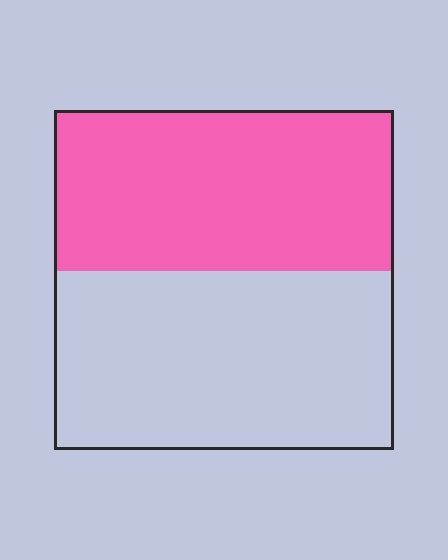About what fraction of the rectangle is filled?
About one half (1/2).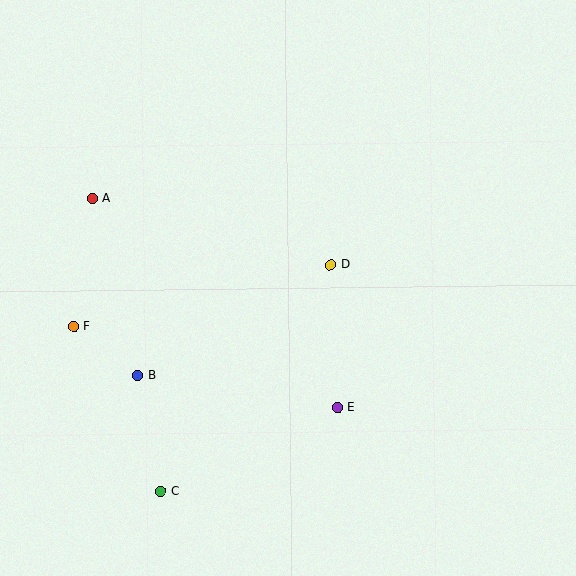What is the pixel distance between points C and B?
The distance between C and B is 119 pixels.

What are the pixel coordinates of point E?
Point E is at (338, 408).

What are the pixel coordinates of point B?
Point B is at (138, 375).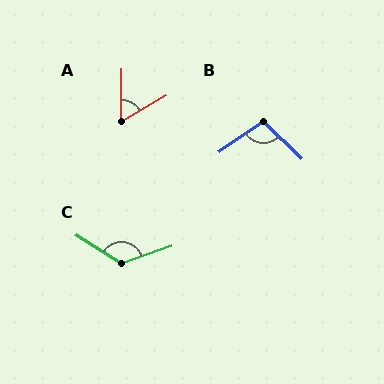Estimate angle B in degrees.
Approximately 101 degrees.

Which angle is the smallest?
A, at approximately 60 degrees.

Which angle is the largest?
C, at approximately 128 degrees.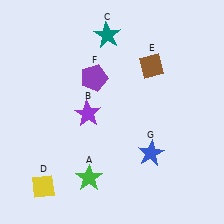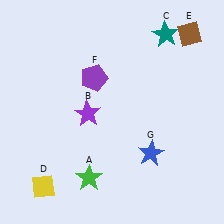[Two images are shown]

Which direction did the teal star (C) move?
The teal star (C) moved right.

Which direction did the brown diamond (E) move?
The brown diamond (E) moved right.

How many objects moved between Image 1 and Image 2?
2 objects moved between the two images.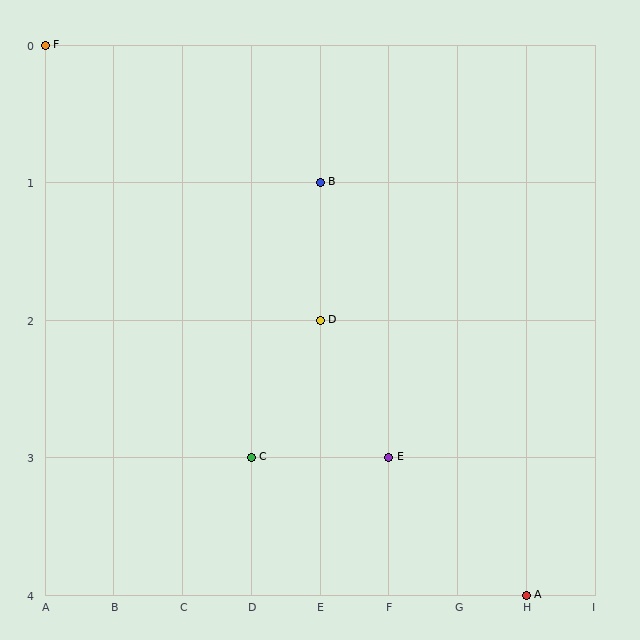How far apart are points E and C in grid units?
Points E and C are 2 columns apart.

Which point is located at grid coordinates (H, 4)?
Point A is at (H, 4).